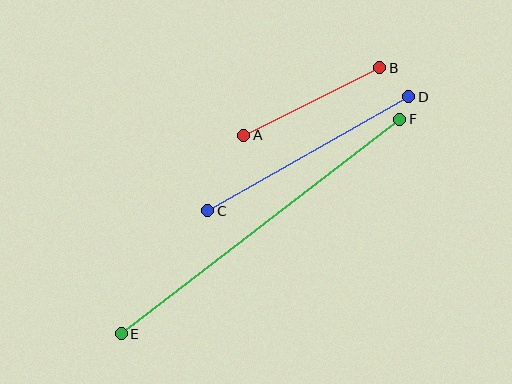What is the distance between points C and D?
The distance is approximately 231 pixels.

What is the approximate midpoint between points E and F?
The midpoint is at approximately (261, 226) pixels.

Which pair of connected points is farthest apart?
Points E and F are farthest apart.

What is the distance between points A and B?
The distance is approximately 152 pixels.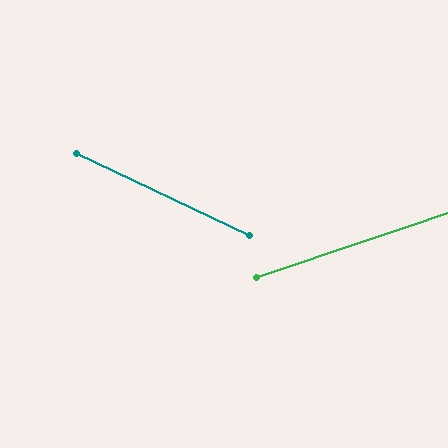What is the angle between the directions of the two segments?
Approximately 44 degrees.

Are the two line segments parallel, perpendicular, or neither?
Neither parallel nor perpendicular — they differ by about 44°.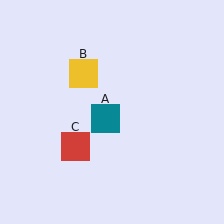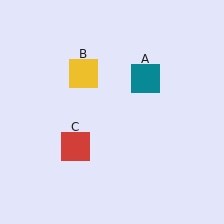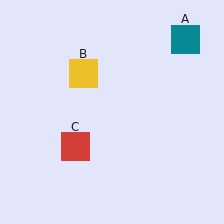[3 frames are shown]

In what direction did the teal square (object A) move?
The teal square (object A) moved up and to the right.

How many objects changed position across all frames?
1 object changed position: teal square (object A).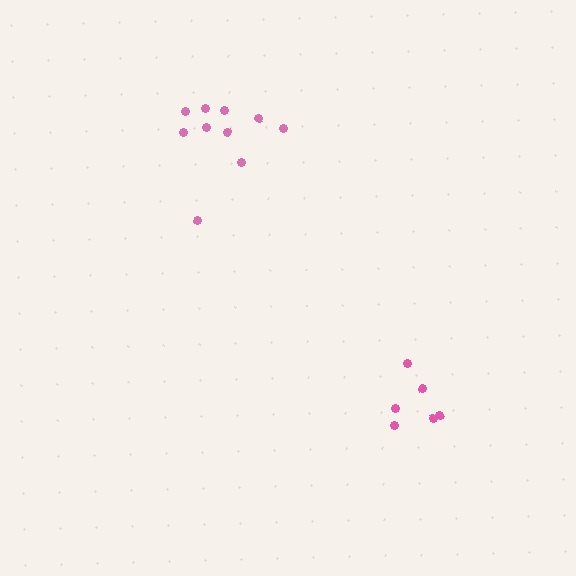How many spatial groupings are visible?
There are 2 spatial groupings.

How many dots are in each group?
Group 1: 10 dots, Group 2: 6 dots (16 total).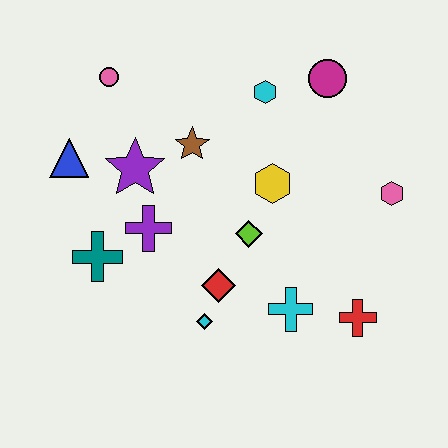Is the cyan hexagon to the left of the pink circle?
No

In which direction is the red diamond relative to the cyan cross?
The red diamond is to the left of the cyan cross.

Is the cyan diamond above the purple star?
No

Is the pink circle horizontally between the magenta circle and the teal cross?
Yes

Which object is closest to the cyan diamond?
The red diamond is closest to the cyan diamond.